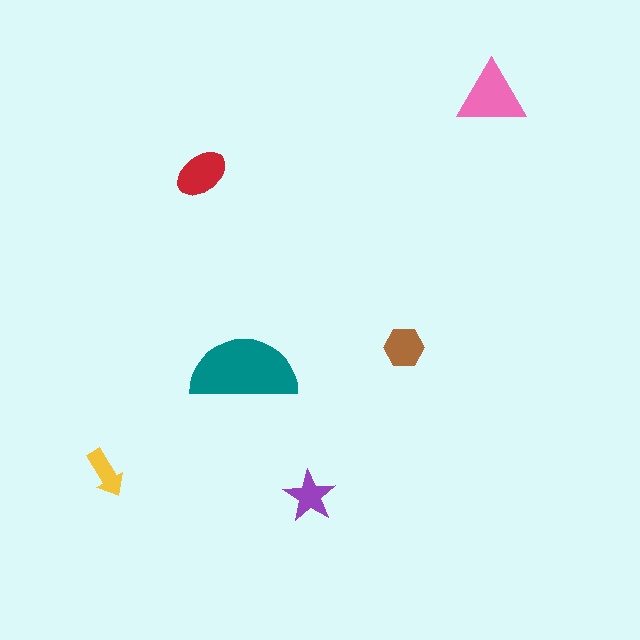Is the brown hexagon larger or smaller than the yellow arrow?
Larger.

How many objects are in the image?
There are 6 objects in the image.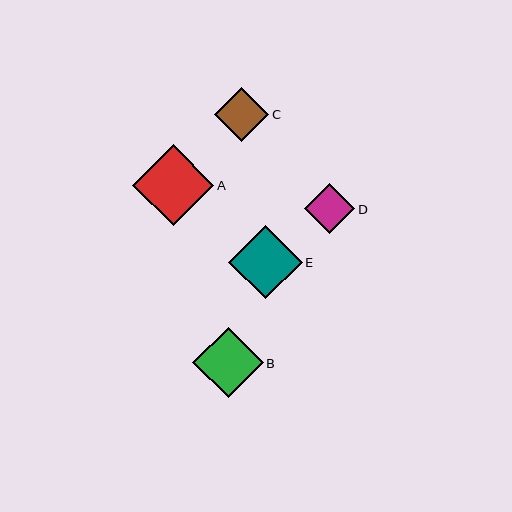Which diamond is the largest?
Diamond A is the largest with a size of approximately 81 pixels.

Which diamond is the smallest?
Diamond D is the smallest with a size of approximately 50 pixels.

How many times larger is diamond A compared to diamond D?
Diamond A is approximately 1.6 times the size of diamond D.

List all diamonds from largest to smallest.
From largest to smallest: A, E, B, C, D.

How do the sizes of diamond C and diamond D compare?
Diamond C and diamond D are approximately the same size.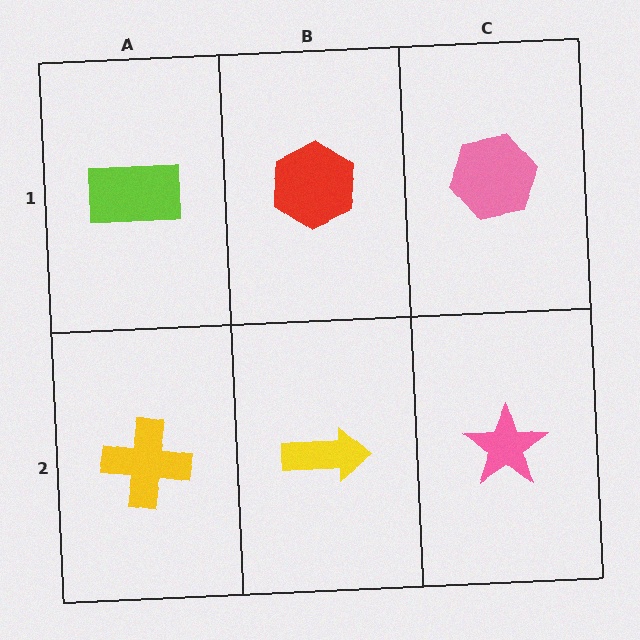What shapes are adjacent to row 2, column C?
A pink hexagon (row 1, column C), a yellow arrow (row 2, column B).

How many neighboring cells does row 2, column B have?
3.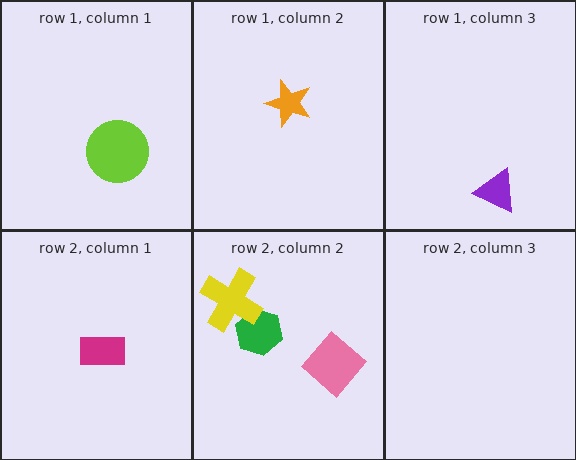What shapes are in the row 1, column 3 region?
The purple triangle.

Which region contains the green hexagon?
The row 2, column 2 region.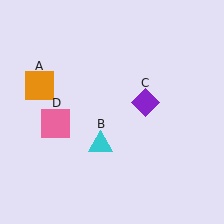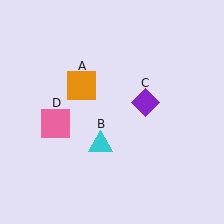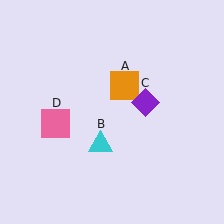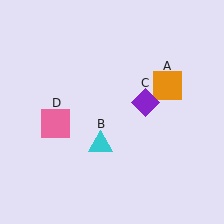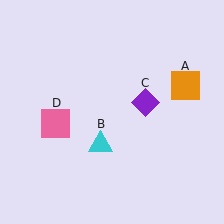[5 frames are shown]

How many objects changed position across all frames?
1 object changed position: orange square (object A).